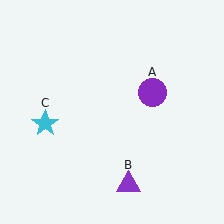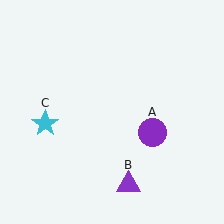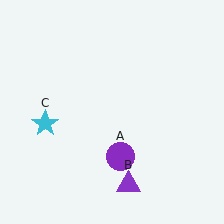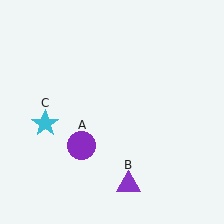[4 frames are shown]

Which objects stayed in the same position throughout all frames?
Purple triangle (object B) and cyan star (object C) remained stationary.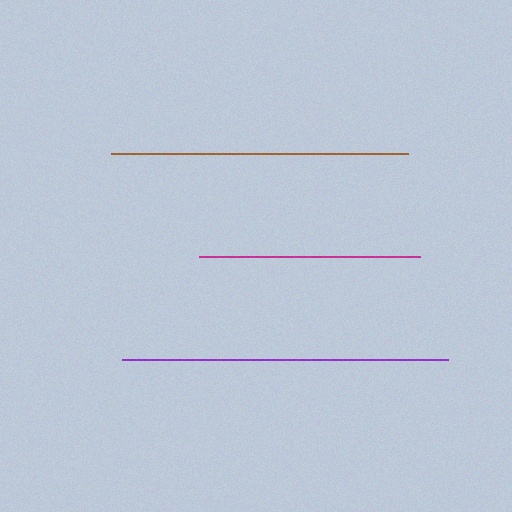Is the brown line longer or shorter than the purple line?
The purple line is longer than the brown line.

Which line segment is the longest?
The purple line is the longest at approximately 326 pixels.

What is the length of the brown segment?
The brown segment is approximately 297 pixels long.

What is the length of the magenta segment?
The magenta segment is approximately 222 pixels long.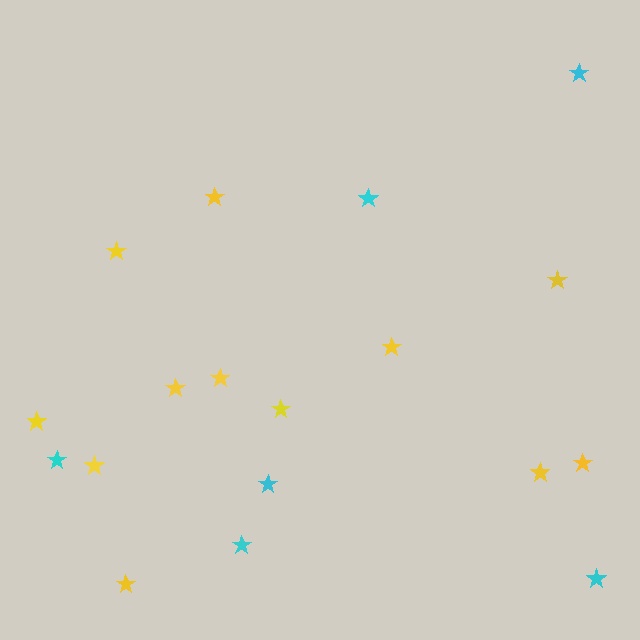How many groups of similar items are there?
There are 2 groups: one group of yellow stars (12) and one group of cyan stars (6).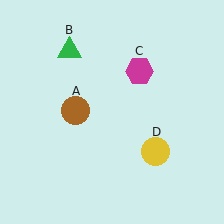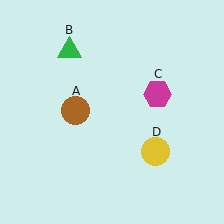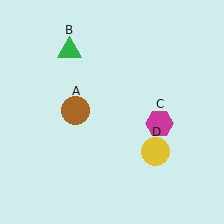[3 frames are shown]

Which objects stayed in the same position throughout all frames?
Brown circle (object A) and green triangle (object B) and yellow circle (object D) remained stationary.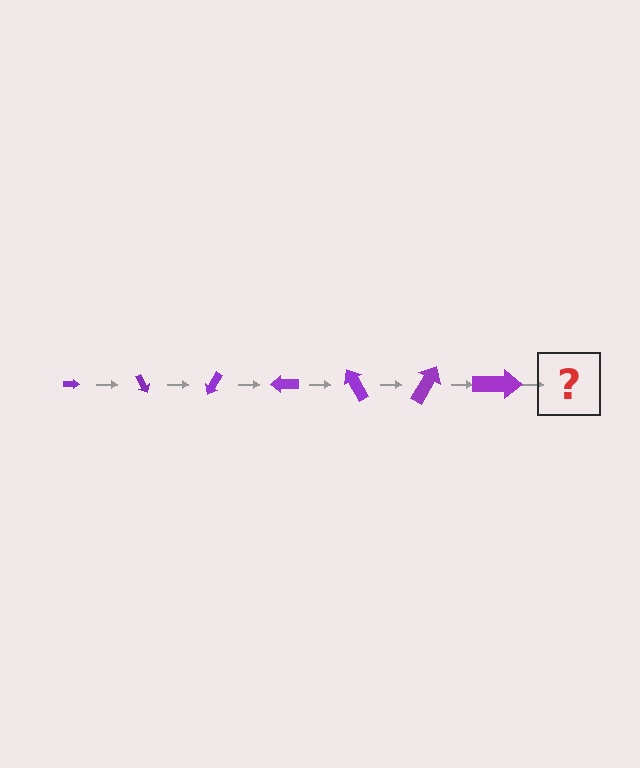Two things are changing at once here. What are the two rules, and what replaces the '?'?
The two rules are that the arrow grows larger each step and it rotates 60 degrees each step. The '?' should be an arrow, larger than the previous one and rotated 420 degrees from the start.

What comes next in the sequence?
The next element should be an arrow, larger than the previous one and rotated 420 degrees from the start.